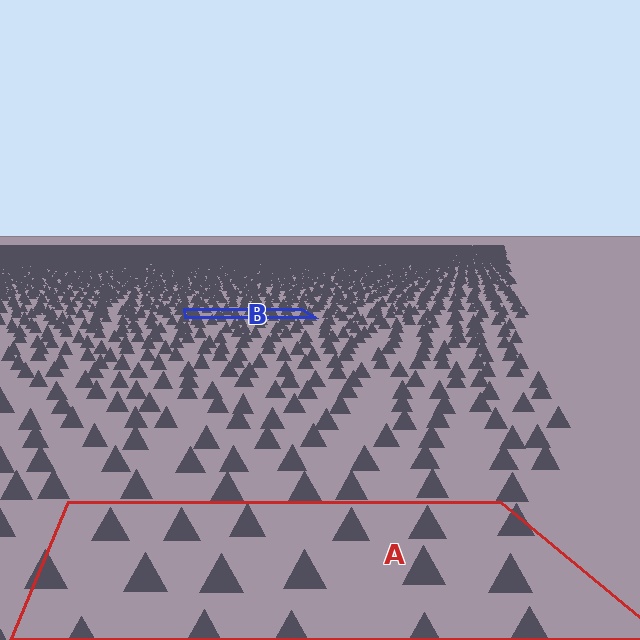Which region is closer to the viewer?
Region A is closer. The texture elements there are larger and more spread out.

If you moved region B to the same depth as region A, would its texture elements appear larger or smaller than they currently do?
They would appear larger. At a closer depth, the same texture elements are projected at a bigger on-screen size.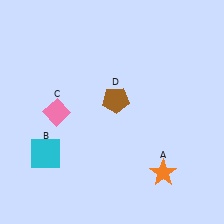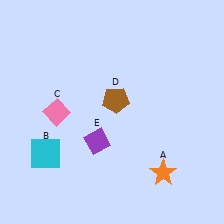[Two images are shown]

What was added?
A purple diamond (E) was added in Image 2.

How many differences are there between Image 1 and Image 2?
There is 1 difference between the two images.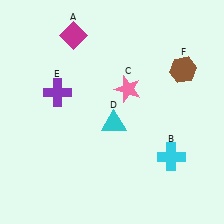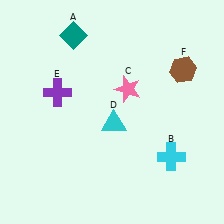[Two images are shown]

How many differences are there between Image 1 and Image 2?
There is 1 difference between the two images.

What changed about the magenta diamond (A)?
In Image 1, A is magenta. In Image 2, it changed to teal.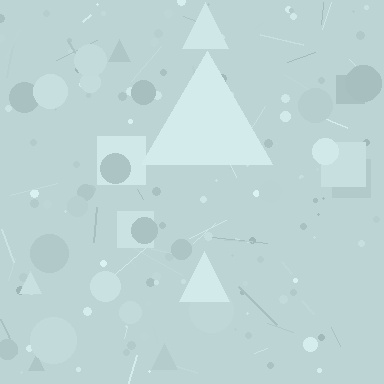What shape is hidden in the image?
A triangle is hidden in the image.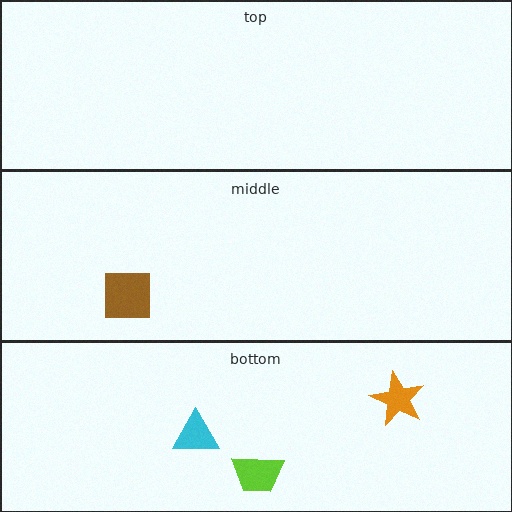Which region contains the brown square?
The middle region.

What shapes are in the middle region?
The brown square.